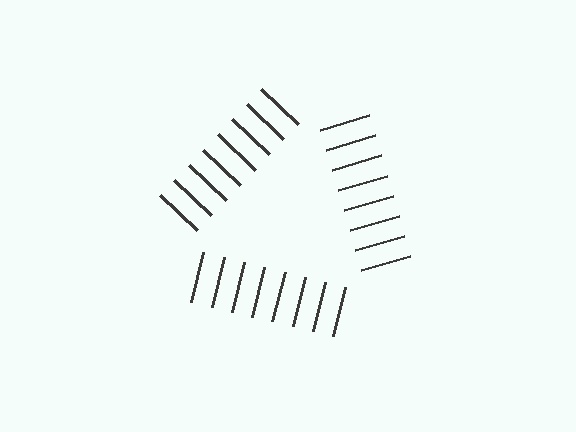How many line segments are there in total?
24 — 8 along each of the 3 edges.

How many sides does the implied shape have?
3 sides — the line-ends trace a triangle.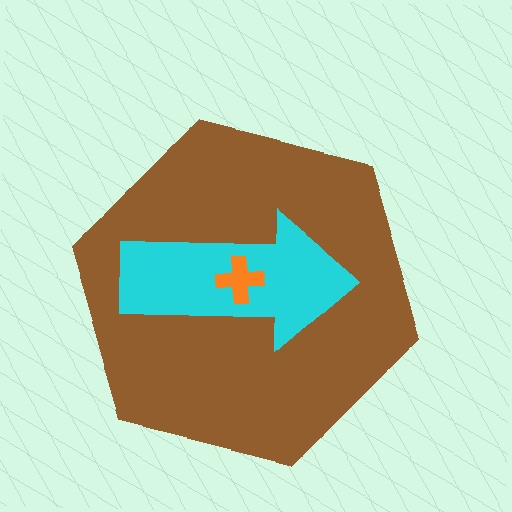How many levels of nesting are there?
3.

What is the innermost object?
The orange cross.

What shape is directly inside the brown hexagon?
The cyan arrow.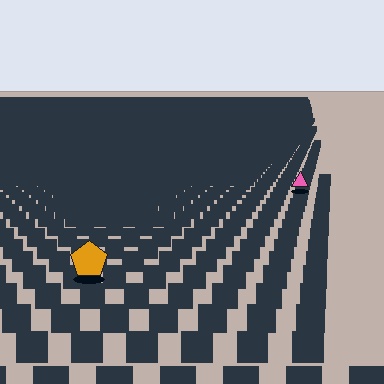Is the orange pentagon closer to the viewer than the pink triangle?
Yes. The orange pentagon is closer — you can tell from the texture gradient: the ground texture is coarser near it.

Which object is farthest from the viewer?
The pink triangle is farthest from the viewer. It appears smaller and the ground texture around it is denser.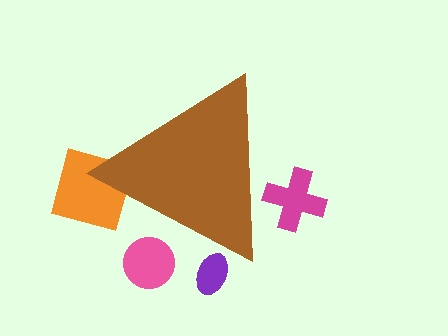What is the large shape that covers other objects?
A brown triangle.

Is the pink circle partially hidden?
Yes, the pink circle is partially hidden behind the brown triangle.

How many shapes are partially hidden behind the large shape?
4 shapes are partially hidden.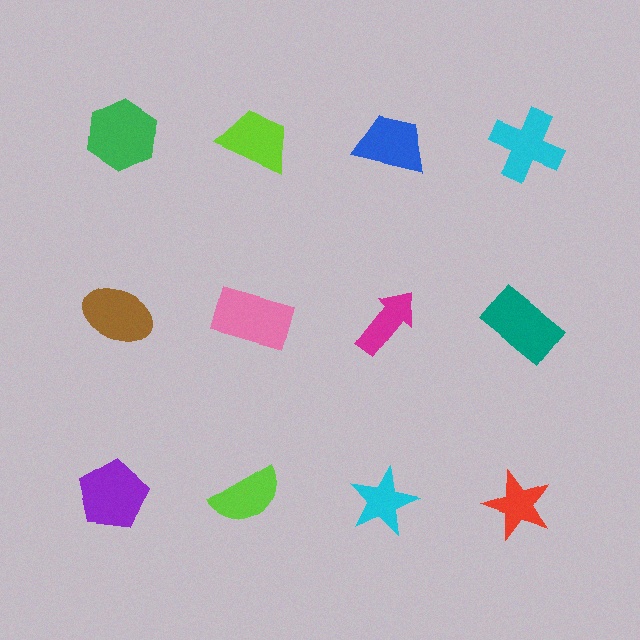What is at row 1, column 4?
A cyan cross.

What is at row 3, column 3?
A cyan star.